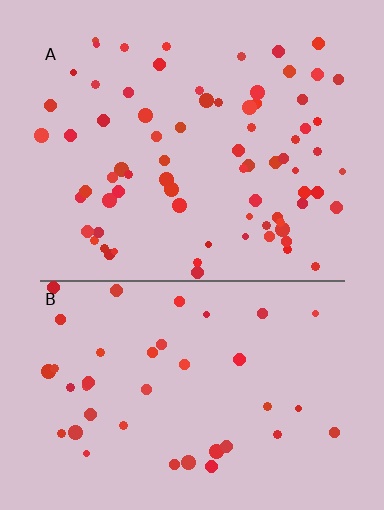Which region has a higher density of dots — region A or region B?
A (the top).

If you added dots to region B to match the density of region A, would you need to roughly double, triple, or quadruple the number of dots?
Approximately double.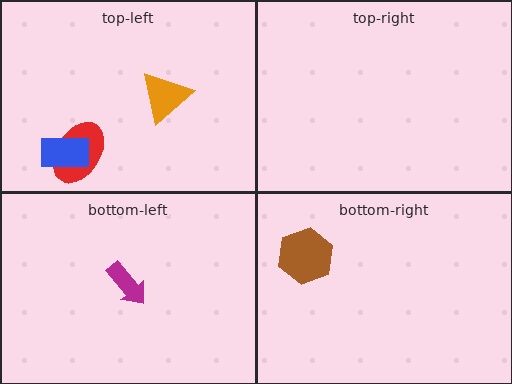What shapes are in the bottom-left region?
The magenta arrow.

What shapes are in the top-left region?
The red ellipse, the blue rectangle, the orange triangle.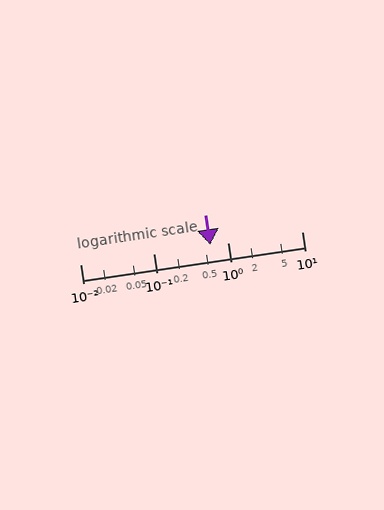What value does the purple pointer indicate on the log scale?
The pointer indicates approximately 0.57.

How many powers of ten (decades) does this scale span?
The scale spans 3 decades, from 0.01 to 10.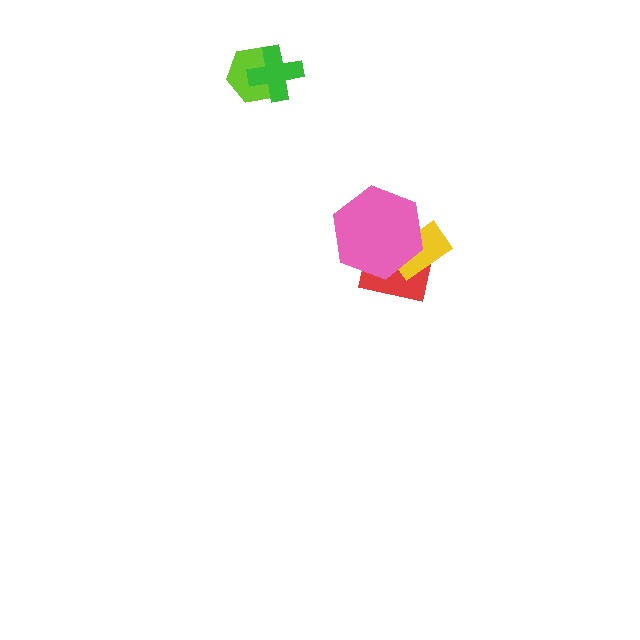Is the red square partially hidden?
Yes, it is partially covered by another shape.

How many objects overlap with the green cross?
1 object overlaps with the green cross.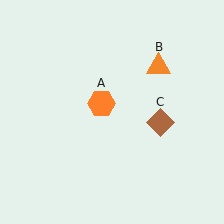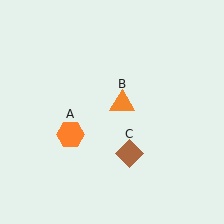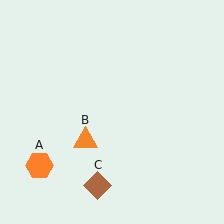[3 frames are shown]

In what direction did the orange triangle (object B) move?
The orange triangle (object B) moved down and to the left.